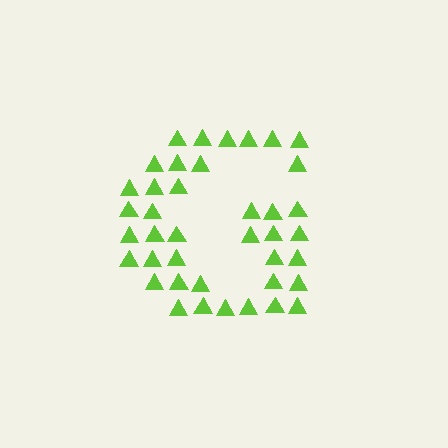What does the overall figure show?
The overall figure shows the letter G.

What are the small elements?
The small elements are triangles.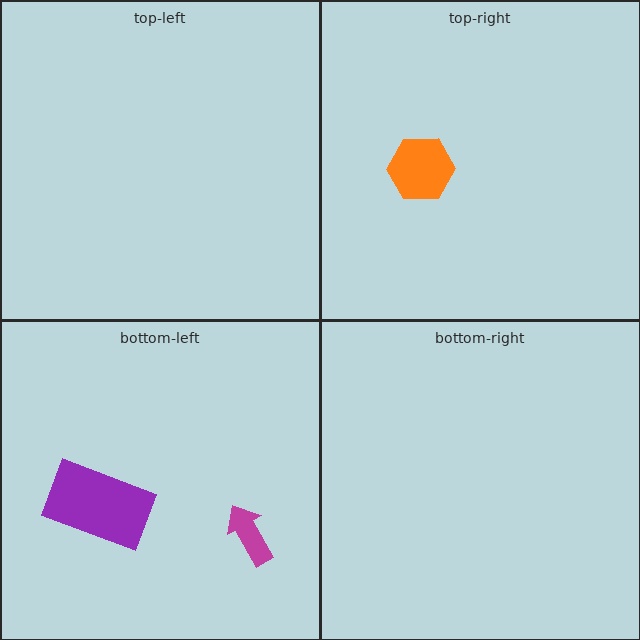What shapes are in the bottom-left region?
The magenta arrow, the purple rectangle.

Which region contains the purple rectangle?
The bottom-left region.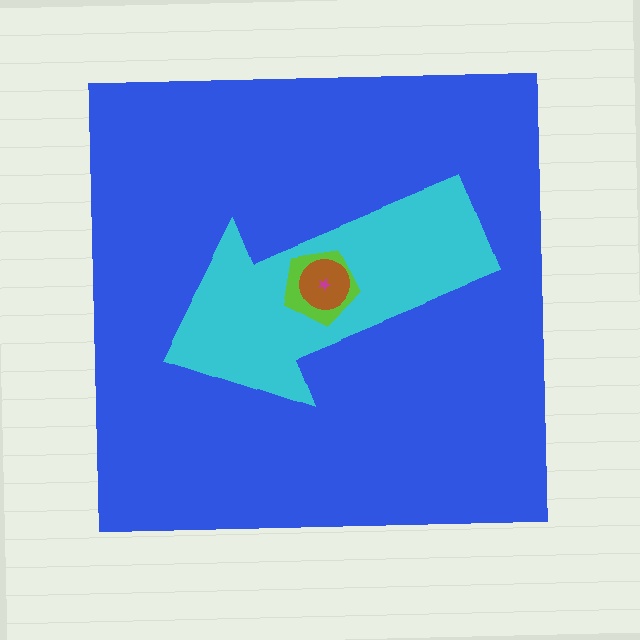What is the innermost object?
The magenta star.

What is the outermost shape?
The blue square.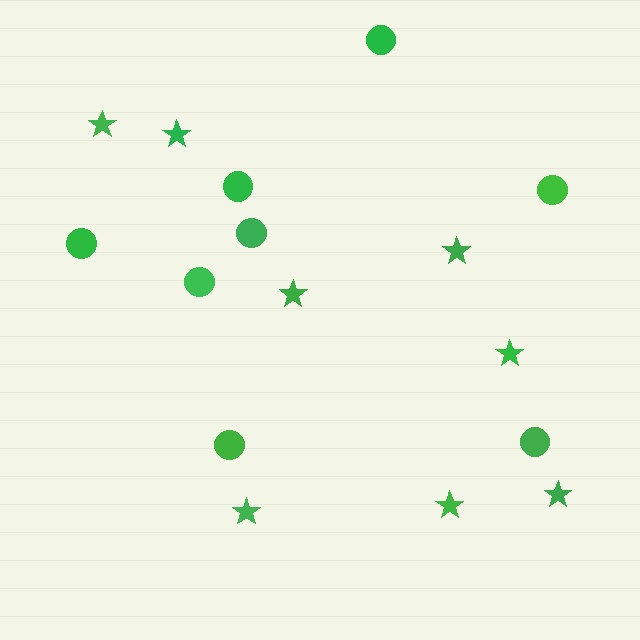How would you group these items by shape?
There are 2 groups: one group of stars (8) and one group of circles (8).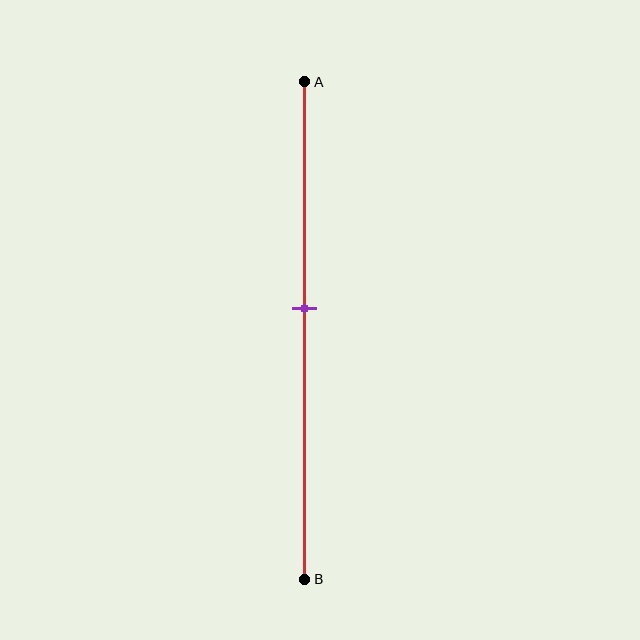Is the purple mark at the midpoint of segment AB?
No, the mark is at about 45% from A, not at the 50% midpoint.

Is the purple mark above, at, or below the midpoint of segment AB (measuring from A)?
The purple mark is above the midpoint of segment AB.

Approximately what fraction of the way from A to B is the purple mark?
The purple mark is approximately 45% of the way from A to B.